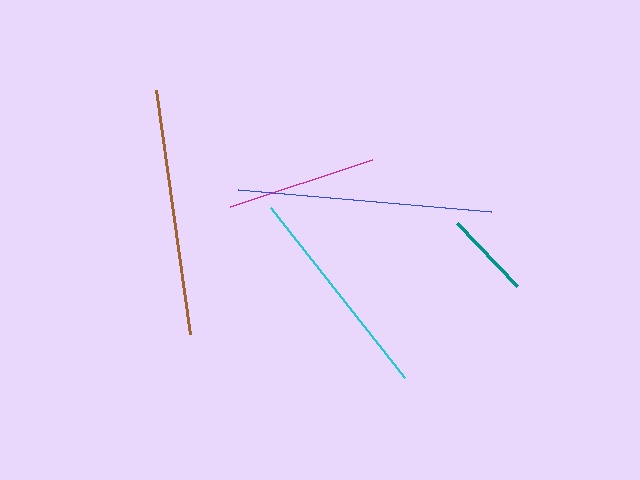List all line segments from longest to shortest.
From longest to shortest: blue, brown, cyan, magenta, teal.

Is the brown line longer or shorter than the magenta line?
The brown line is longer than the magenta line.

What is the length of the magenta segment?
The magenta segment is approximately 150 pixels long.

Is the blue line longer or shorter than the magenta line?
The blue line is longer than the magenta line.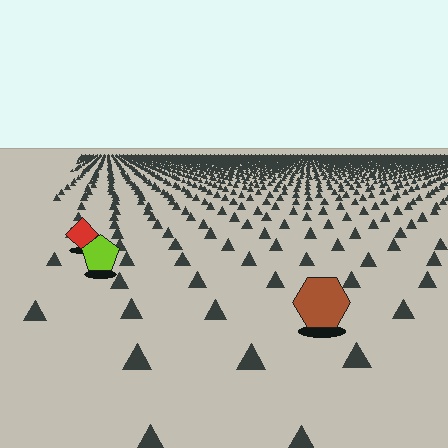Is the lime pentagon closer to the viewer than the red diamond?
Yes. The lime pentagon is closer — you can tell from the texture gradient: the ground texture is coarser near it.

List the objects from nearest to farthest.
From nearest to farthest: the brown hexagon, the lime pentagon, the red diamond.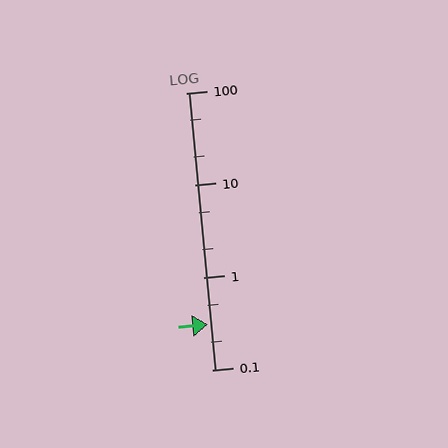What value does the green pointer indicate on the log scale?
The pointer indicates approximately 0.31.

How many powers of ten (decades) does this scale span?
The scale spans 3 decades, from 0.1 to 100.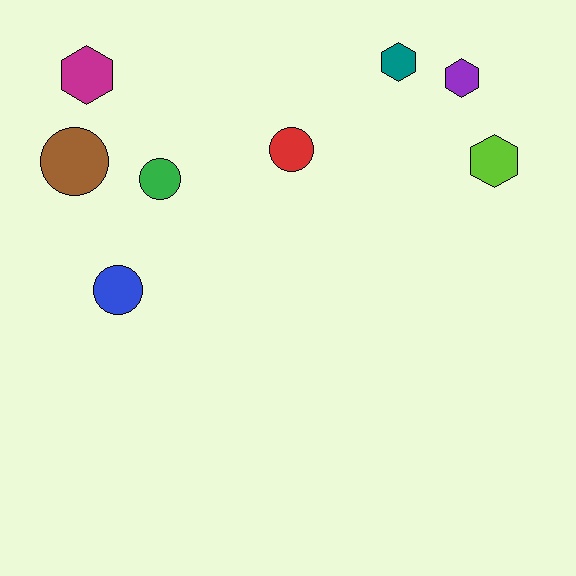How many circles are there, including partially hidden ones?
There are 4 circles.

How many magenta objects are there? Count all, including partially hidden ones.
There is 1 magenta object.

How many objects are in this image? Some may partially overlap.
There are 8 objects.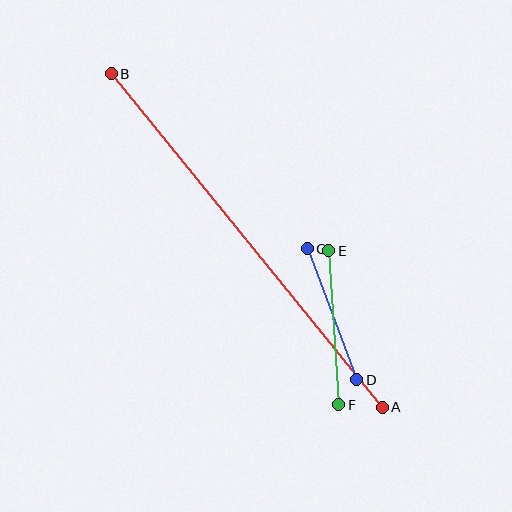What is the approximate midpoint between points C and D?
The midpoint is at approximately (332, 314) pixels.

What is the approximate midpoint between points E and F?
The midpoint is at approximately (334, 328) pixels.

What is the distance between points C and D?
The distance is approximately 140 pixels.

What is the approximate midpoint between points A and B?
The midpoint is at approximately (247, 241) pixels.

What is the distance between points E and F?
The distance is approximately 154 pixels.